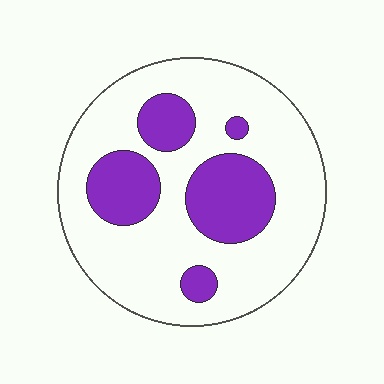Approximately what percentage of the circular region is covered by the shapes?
Approximately 25%.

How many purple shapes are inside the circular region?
5.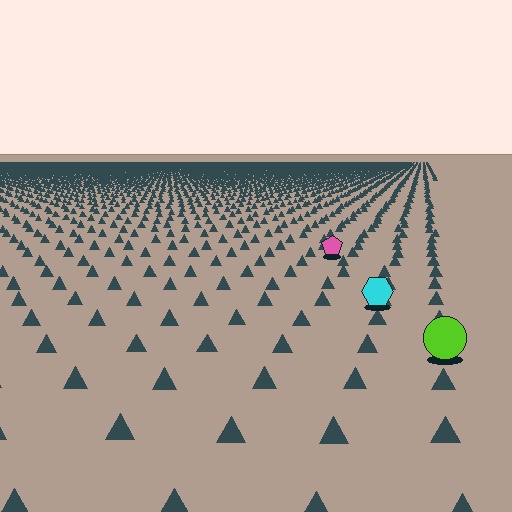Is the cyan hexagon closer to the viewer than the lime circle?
No. The lime circle is closer — you can tell from the texture gradient: the ground texture is coarser near it.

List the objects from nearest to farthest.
From nearest to farthest: the lime circle, the cyan hexagon, the pink pentagon.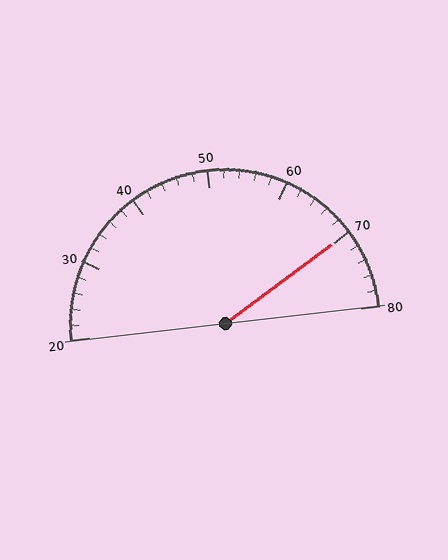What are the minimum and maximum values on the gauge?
The gauge ranges from 20 to 80.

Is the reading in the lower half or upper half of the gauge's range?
The reading is in the upper half of the range (20 to 80).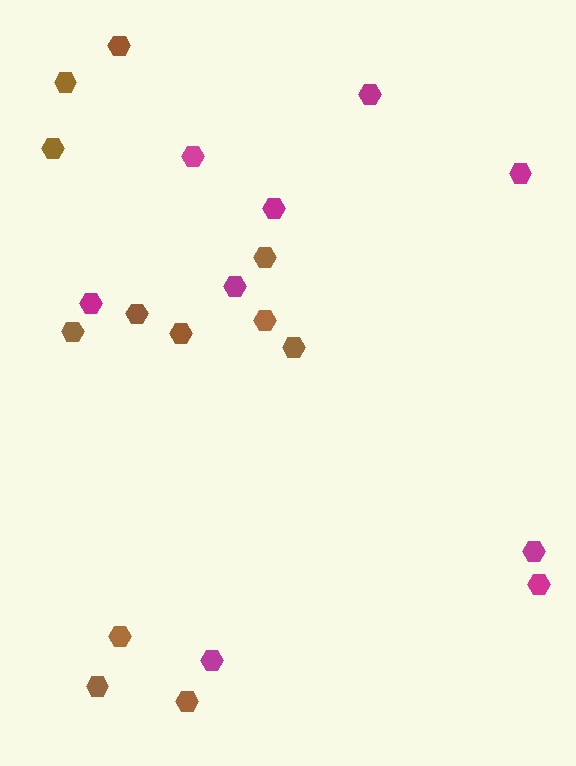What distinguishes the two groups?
There are 2 groups: one group of brown hexagons (12) and one group of magenta hexagons (9).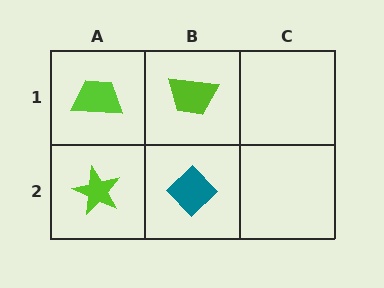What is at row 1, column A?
A lime trapezoid.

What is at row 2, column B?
A teal diamond.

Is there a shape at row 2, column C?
No, that cell is empty.